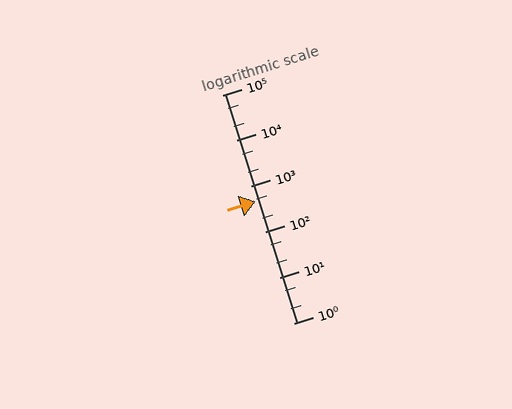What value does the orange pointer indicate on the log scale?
The pointer indicates approximately 460.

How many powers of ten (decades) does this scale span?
The scale spans 5 decades, from 1 to 100000.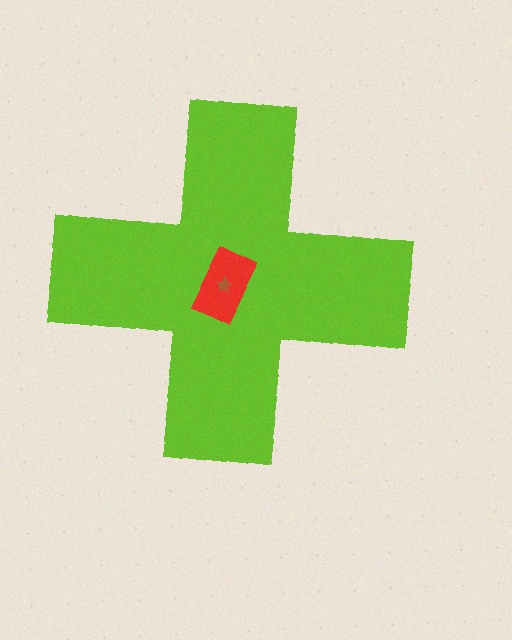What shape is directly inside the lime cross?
The red rectangle.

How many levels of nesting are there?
3.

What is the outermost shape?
The lime cross.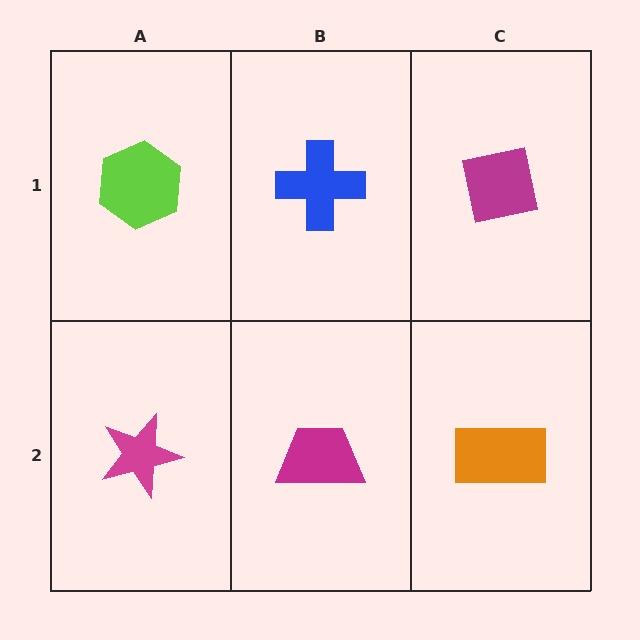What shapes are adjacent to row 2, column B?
A blue cross (row 1, column B), a magenta star (row 2, column A), an orange rectangle (row 2, column C).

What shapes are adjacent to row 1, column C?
An orange rectangle (row 2, column C), a blue cross (row 1, column B).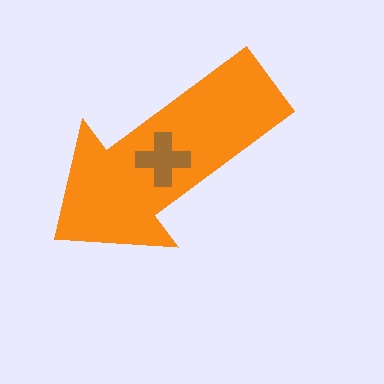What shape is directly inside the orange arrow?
The brown cross.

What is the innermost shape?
The brown cross.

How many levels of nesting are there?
2.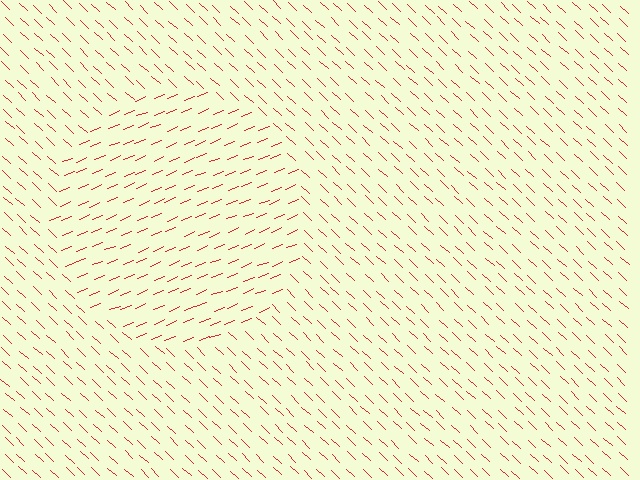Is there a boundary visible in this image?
Yes, there is a texture boundary formed by a change in line orientation.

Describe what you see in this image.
The image is filled with small red line segments. A circle region in the image has lines oriented differently from the surrounding lines, creating a visible texture boundary.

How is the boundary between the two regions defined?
The boundary is defined purely by a change in line orientation (approximately 66 degrees difference). All lines are the same color and thickness.